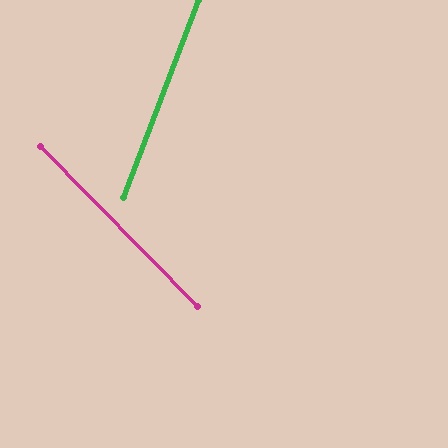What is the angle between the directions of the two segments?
Approximately 65 degrees.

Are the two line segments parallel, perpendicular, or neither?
Neither parallel nor perpendicular — they differ by about 65°.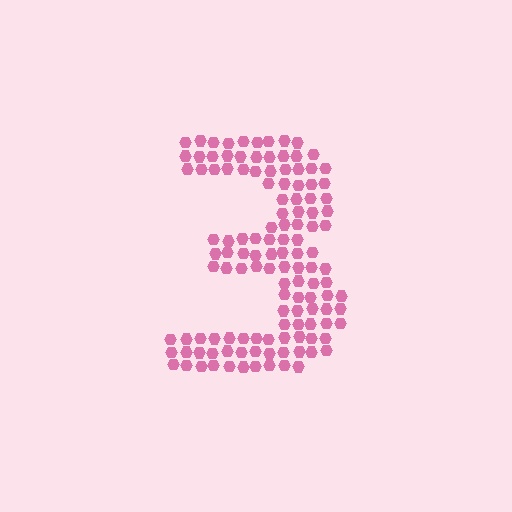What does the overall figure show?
The overall figure shows the digit 3.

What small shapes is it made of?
It is made of small hexagons.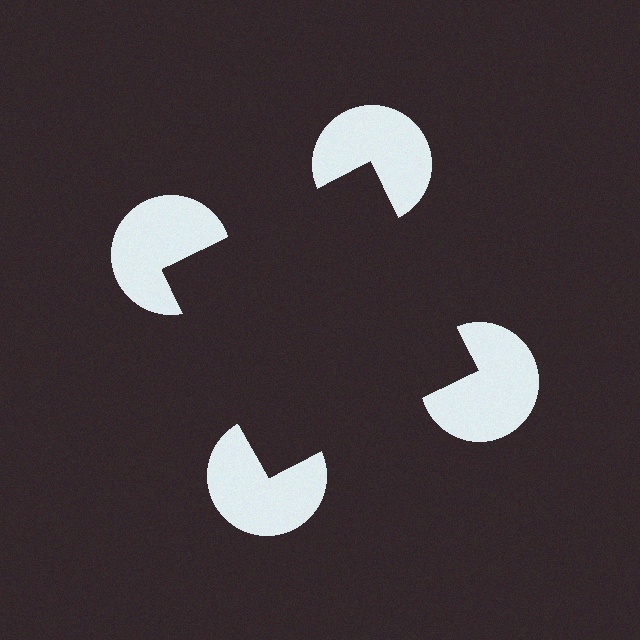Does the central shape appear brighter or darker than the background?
It typically appears slightly darker than the background, even though no actual brightness change is drawn.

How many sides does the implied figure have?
4 sides.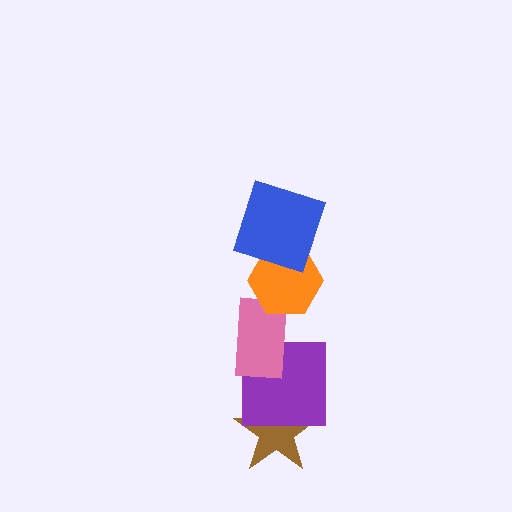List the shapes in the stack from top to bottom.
From top to bottom: the blue square, the orange hexagon, the pink rectangle, the purple square, the brown star.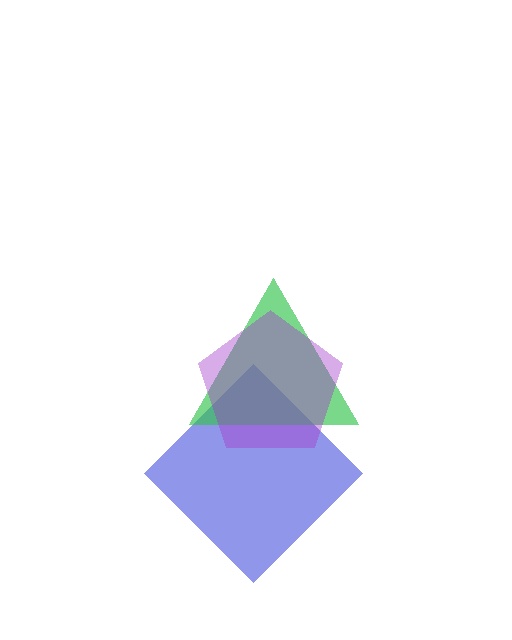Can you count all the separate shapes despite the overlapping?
Yes, there are 3 separate shapes.